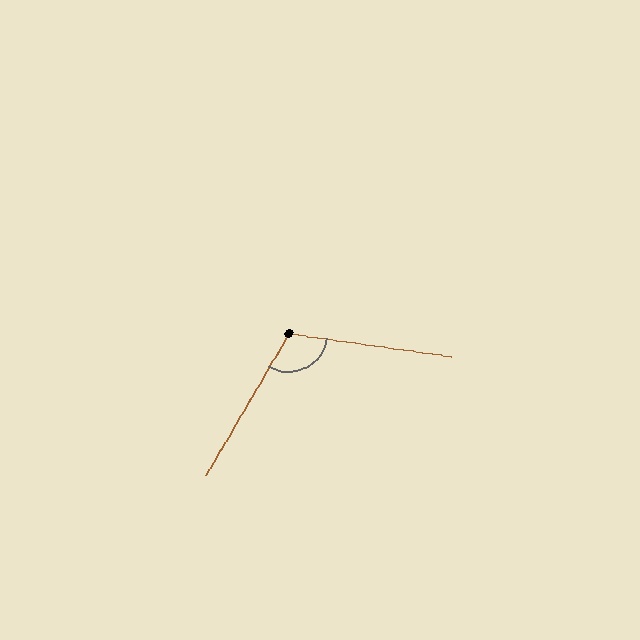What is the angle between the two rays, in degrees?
Approximately 112 degrees.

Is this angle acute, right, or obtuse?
It is obtuse.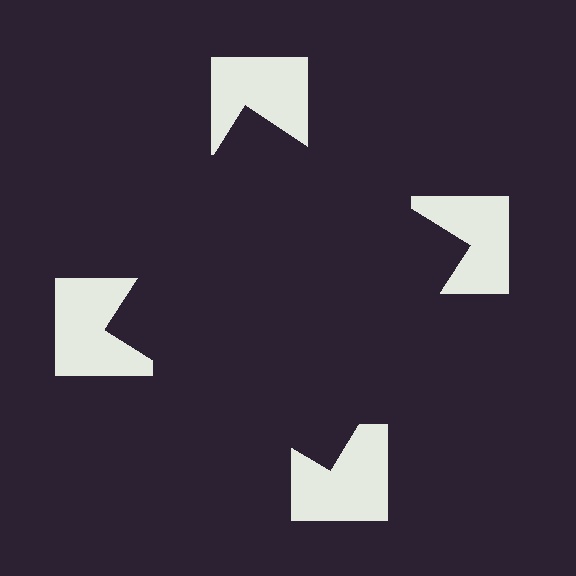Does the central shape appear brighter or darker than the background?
It typically appears slightly darker than the background, even though no actual brightness change is drawn.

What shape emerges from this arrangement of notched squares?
An illusory square — its edges are inferred from the aligned wedge cuts in the notched squares, not physically drawn.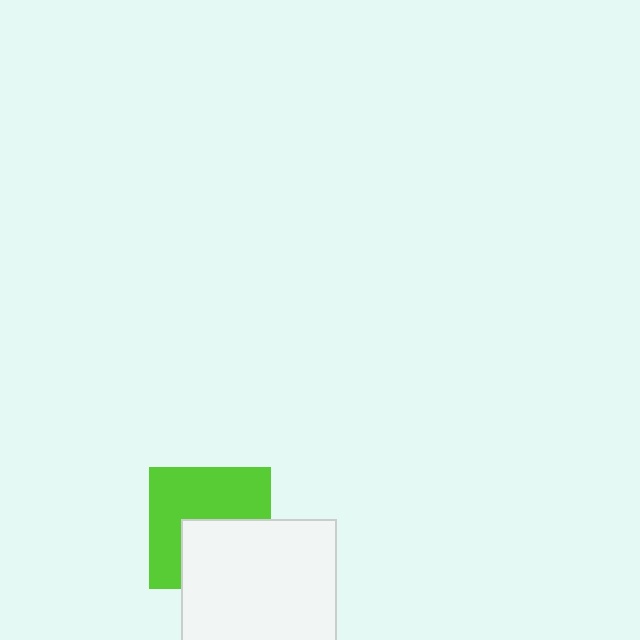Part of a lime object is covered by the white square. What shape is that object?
It is a square.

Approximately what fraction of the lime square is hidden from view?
Roughly 42% of the lime square is hidden behind the white square.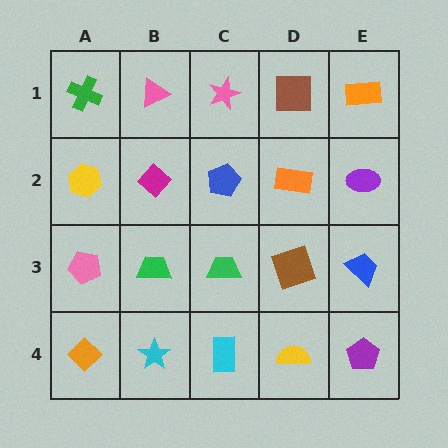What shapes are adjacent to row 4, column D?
A brown square (row 3, column D), a cyan rectangle (row 4, column C), a purple pentagon (row 4, column E).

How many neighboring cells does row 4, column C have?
3.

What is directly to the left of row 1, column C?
A pink triangle.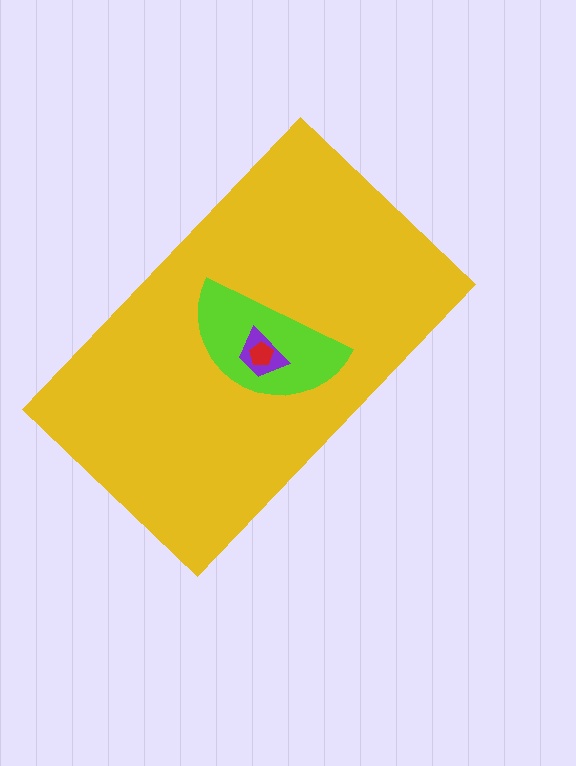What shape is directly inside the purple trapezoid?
The red pentagon.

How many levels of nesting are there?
4.